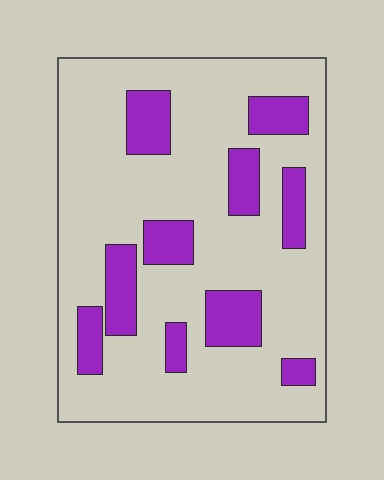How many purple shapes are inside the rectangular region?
10.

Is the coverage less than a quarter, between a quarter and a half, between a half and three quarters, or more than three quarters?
Less than a quarter.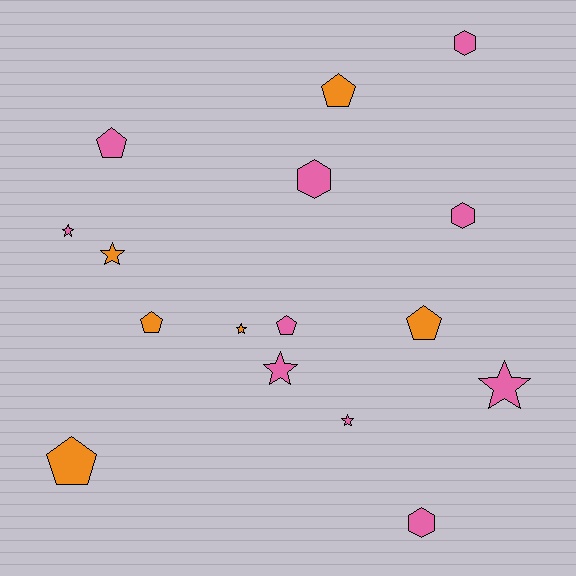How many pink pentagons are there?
There are 2 pink pentagons.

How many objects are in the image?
There are 16 objects.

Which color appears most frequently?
Pink, with 10 objects.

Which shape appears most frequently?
Pentagon, with 6 objects.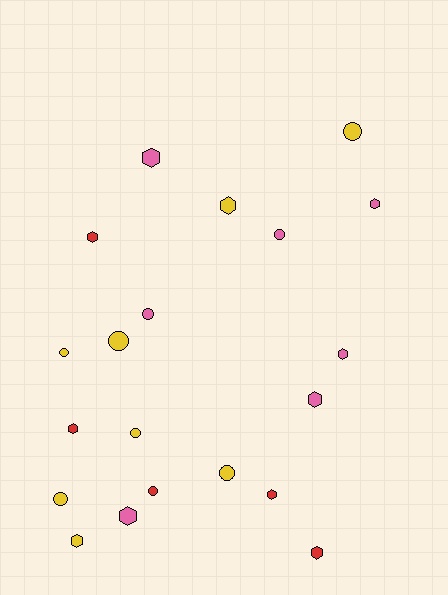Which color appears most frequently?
Yellow, with 8 objects.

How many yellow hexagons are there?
There are 2 yellow hexagons.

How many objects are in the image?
There are 20 objects.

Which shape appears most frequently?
Hexagon, with 11 objects.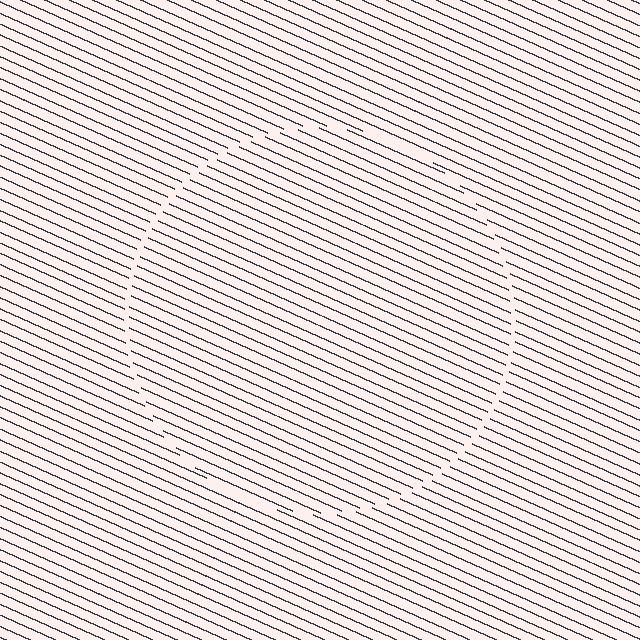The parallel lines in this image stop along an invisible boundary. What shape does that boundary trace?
An illusory circle. The interior of the shape contains the same grating, shifted by half a period — the contour is defined by the phase discontinuity where line-ends from the inner and outer gratings abut.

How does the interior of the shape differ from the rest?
The interior of the shape contains the same grating, shifted by half a period — the contour is defined by the phase discontinuity where line-ends from the inner and outer gratings abut.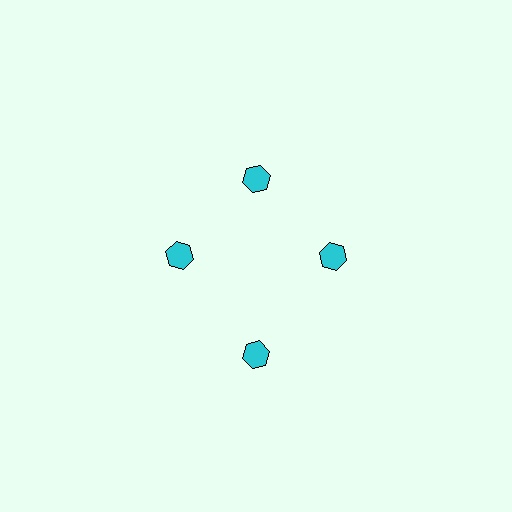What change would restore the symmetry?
The symmetry would be restored by moving it inward, back onto the ring so that all 4 hexagons sit at equal angles and equal distance from the center.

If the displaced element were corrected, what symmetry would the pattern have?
It would have 4-fold rotational symmetry — the pattern would map onto itself every 90 degrees.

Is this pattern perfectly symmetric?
No. The 4 cyan hexagons are arranged in a ring, but one element near the 6 o'clock position is pushed outward from the center, breaking the 4-fold rotational symmetry.